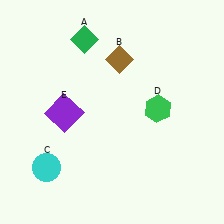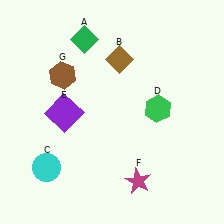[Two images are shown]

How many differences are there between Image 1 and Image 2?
There are 2 differences between the two images.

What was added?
A magenta star (F), a brown hexagon (G) were added in Image 2.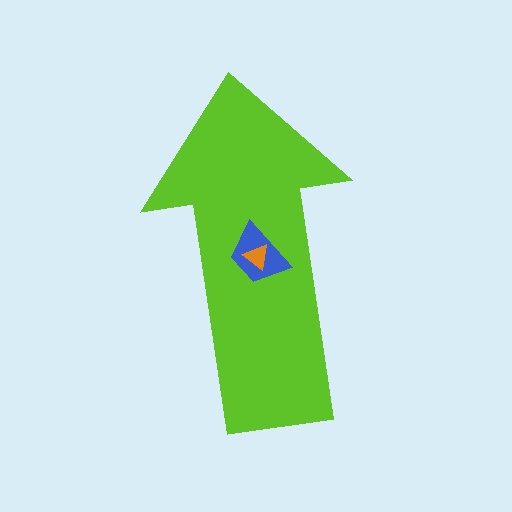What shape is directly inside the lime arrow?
The blue trapezoid.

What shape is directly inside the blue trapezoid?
The orange triangle.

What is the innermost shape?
The orange triangle.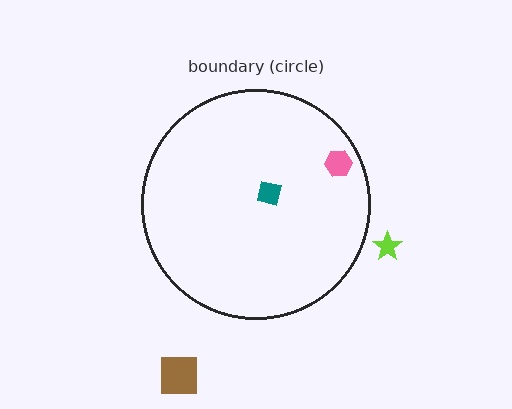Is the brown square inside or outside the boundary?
Outside.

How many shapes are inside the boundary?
2 inside, 2 outside.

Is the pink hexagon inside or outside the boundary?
Inside.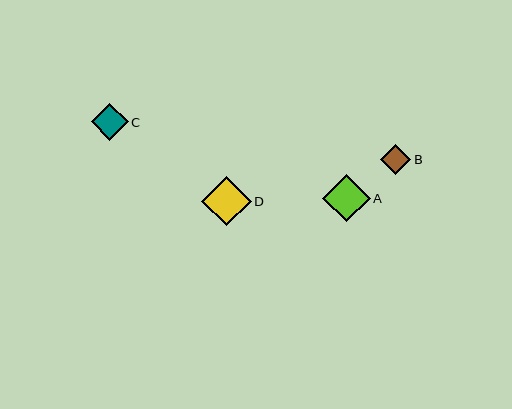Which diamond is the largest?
Diamond D is the largest with a size of approximately 50 pixels.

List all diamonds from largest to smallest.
From largest to smallest: D, A, C, B.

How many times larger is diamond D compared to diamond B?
Diamond D is approximately 1.7 times the size of diamond B.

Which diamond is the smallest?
Diamond B is the smallest with a size of approximately 30 pixels.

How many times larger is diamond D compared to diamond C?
Diamond D is approximately 1.3 times the size of diamond C.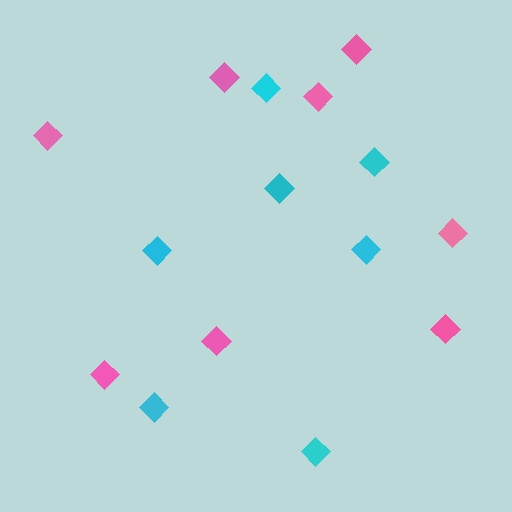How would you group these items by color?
There are 2 groups: one group of pink diamonds (8) and one group of cyan diamonds (7).